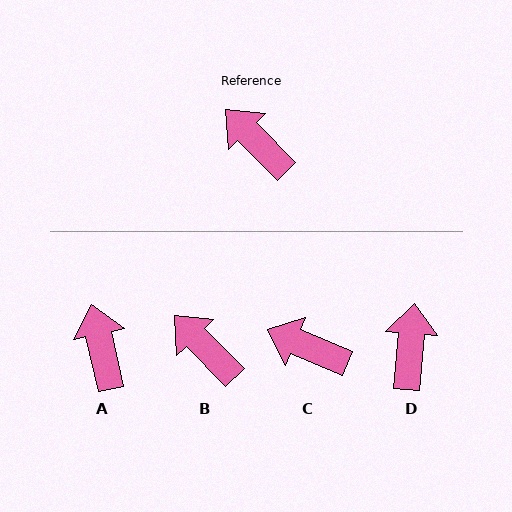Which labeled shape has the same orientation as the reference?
B.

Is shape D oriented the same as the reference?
No, it is off by about 49 degrees.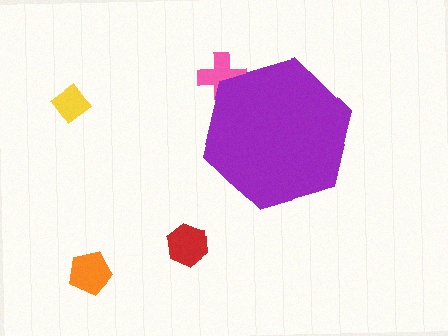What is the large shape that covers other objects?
A purple hexagon.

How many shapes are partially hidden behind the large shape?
1 shape is partially hidden.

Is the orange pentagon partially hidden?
No, the orange pentagon is fully visible.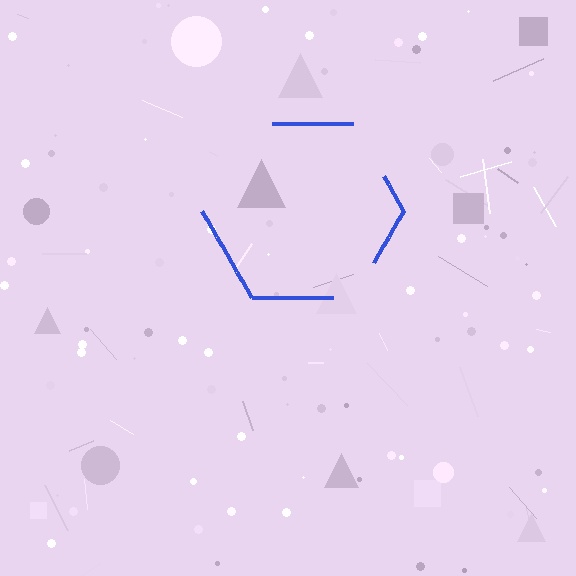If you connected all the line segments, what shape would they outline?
They would outline a hexagon.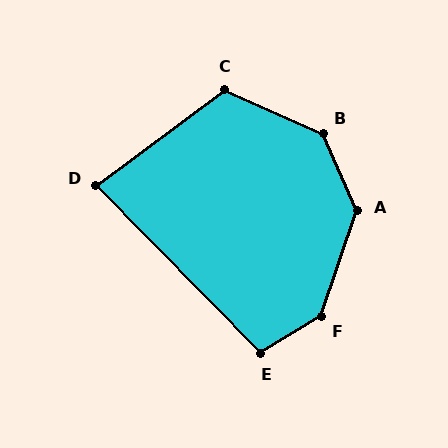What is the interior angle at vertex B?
Approximately 138 degrees (obtuse).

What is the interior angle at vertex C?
Approximately 119 degrees (obtuse).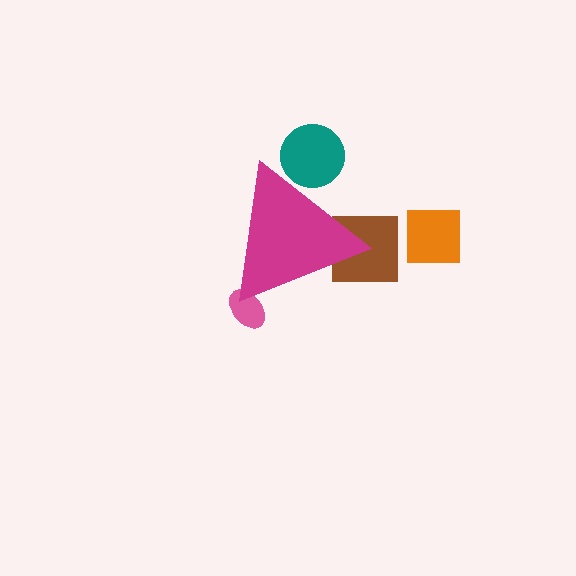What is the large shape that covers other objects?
A magenta triangle.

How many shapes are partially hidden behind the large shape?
3 shapes are partially hidden.